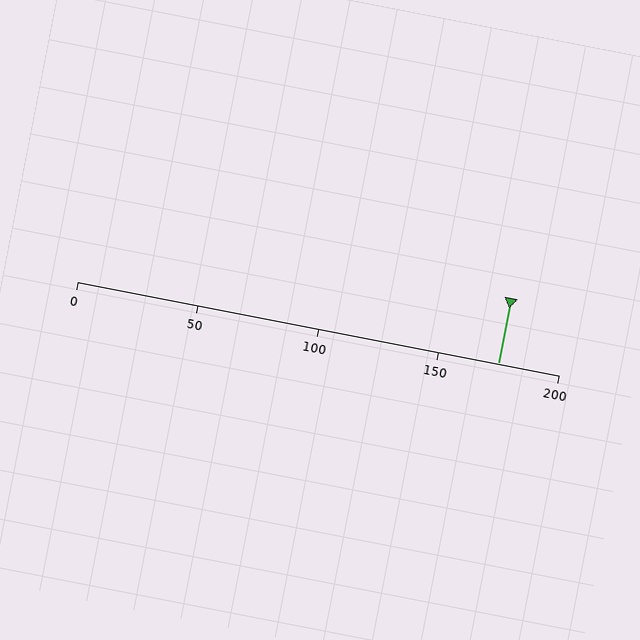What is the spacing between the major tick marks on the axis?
The major ticks are spaced 50 apart.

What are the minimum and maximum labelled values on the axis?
The axis runs from 0 to 200.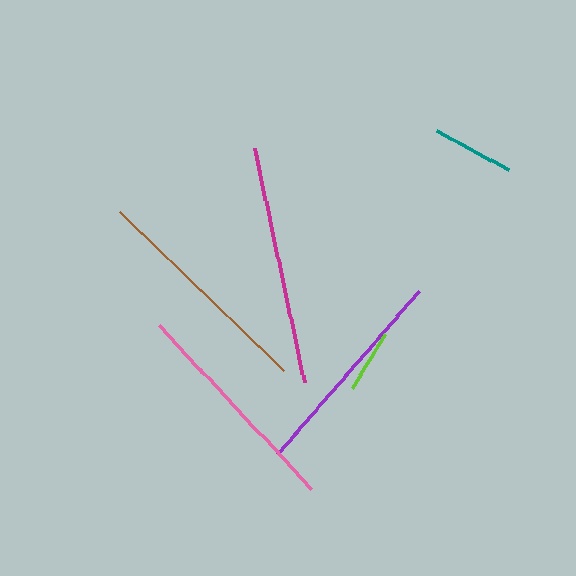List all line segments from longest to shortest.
From longest to shortest: magenta, brown, pink, purple, teal, lime.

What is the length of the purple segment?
The purple segment is approximately 217 pixels long.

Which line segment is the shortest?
The lime line is the shortest at approximately 63 pixels.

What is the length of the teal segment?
The teal segment is approximately 82 pixels long.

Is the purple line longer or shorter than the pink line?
The pink line is longer than the purple line.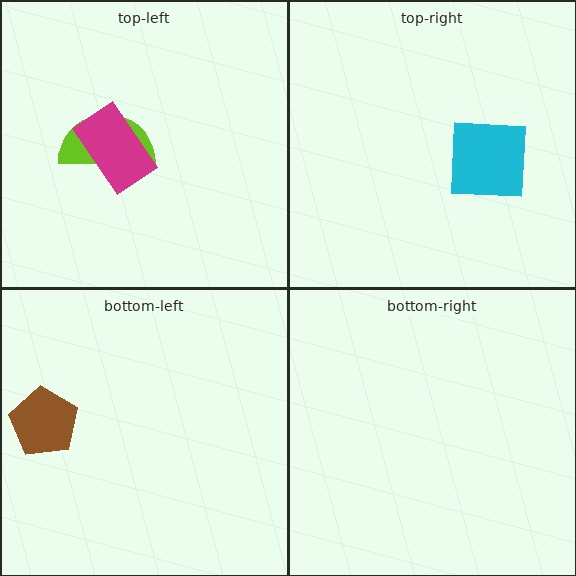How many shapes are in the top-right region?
1.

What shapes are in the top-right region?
The cyan square.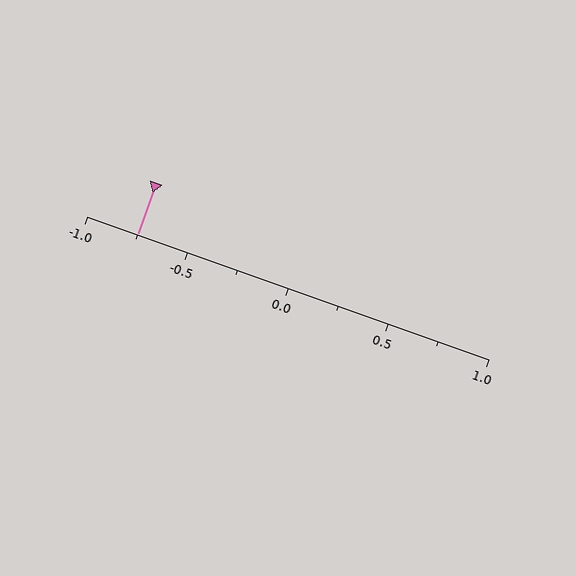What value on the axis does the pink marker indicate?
The marker indicates approximately -0.75.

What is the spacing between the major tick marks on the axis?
The major ticks are spaced 0.5 apart.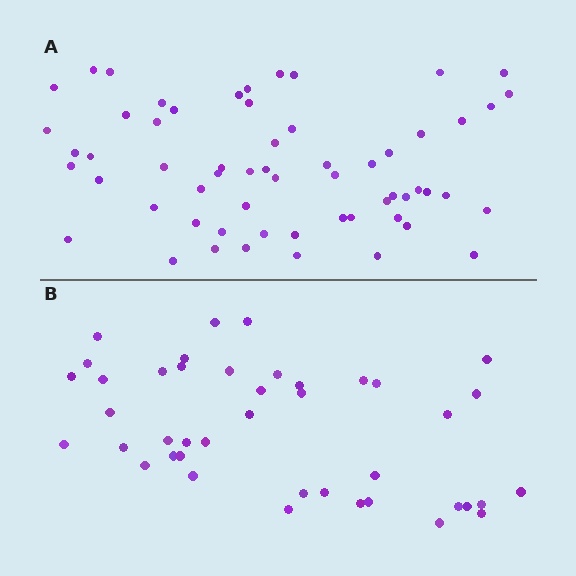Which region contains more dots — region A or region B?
Region A (the top region) has more dots.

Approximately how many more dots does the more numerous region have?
Region A has approximately 20 more dots than region B.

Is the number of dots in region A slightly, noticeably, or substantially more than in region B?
Region A has noticeably more, but not dramatically so. The ratio is roughly 1.4 to 1.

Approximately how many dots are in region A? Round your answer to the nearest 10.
About 60 dots.